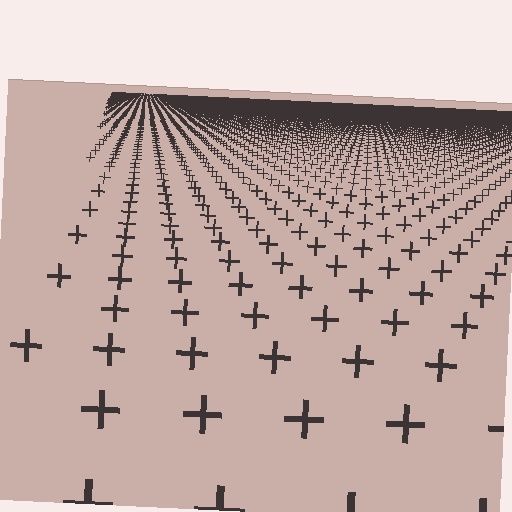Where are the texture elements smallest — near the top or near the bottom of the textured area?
Near the top.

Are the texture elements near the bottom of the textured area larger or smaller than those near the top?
Larger. Near the bottom, elements are closer to the viewer and appear at a bigger on-screen size.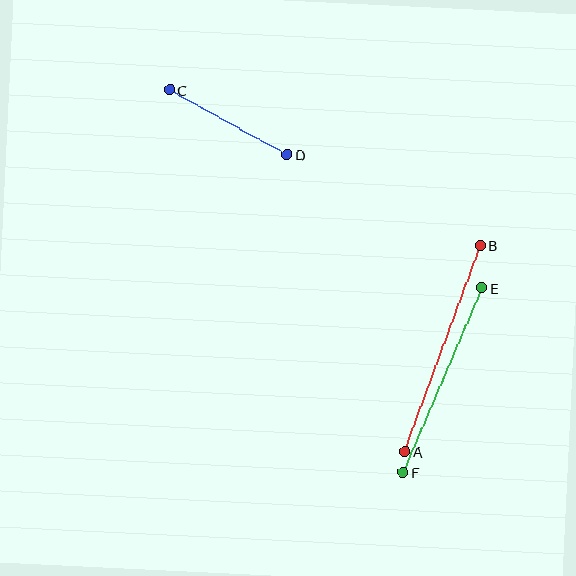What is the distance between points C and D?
The distance is approximately 134 pixels.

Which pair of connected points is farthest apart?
Points A and B are farthest apart.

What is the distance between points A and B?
The distance is approximately 219 pixels.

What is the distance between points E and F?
The distance is approximately 201 pixels.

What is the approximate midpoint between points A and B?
The midpoint is at approximately (443, 349) pixels.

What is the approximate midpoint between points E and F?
The midpoint is at approximately (442, 380) pixels.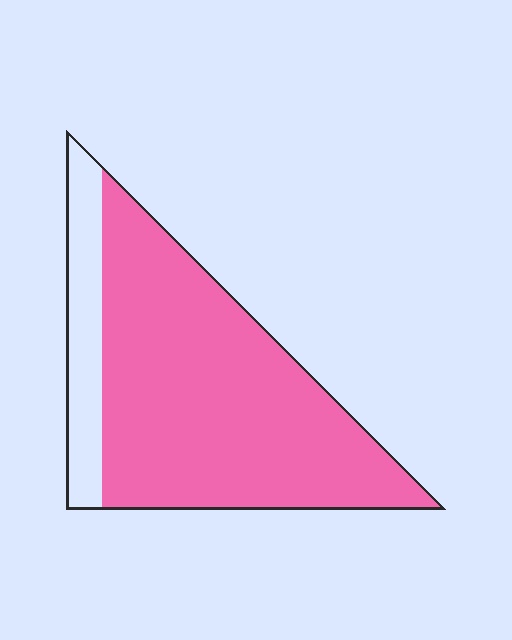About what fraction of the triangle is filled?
About five sixths (5/6).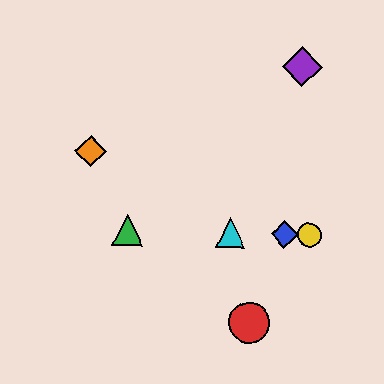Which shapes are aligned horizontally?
The blue diamond, the green triangle, the yellow circle, the cyan triangle are aligned horizontally.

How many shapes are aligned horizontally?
4 shapes (the blue diamond, the green triangle, the yellow circle, the cyan triangle) are aligned horizontally.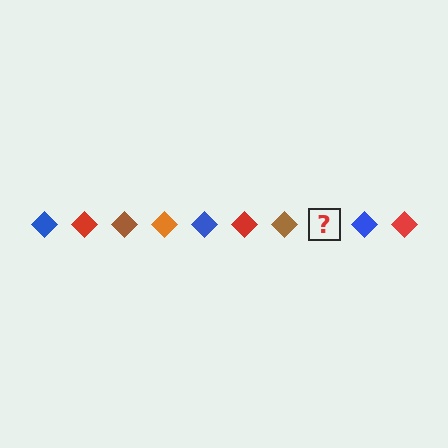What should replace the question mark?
The question mark should be replaced with an orange diamond.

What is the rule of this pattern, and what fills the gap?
The rule is that the pattern cycles through blue, red, brown, orange diamonds. The gap should be filled with an orange diamond.